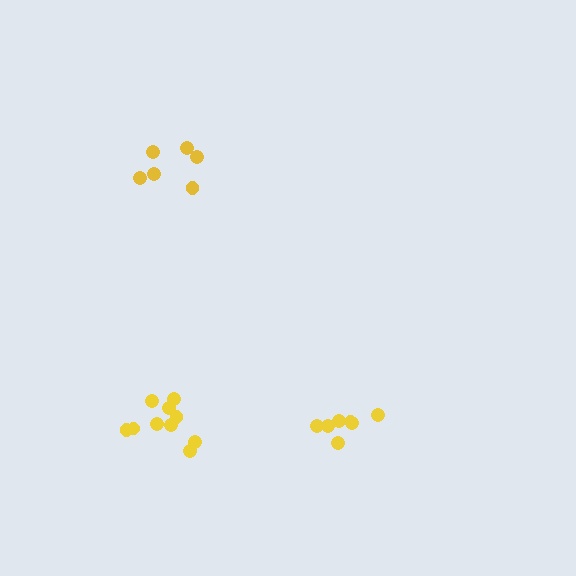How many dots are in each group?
Group 1: 6 dots, Group 2: 7 dots, Group 3: 10 dots (23 total).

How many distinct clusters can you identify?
There are 3 distinct clusters.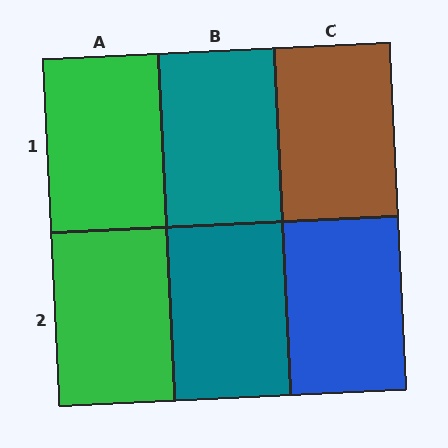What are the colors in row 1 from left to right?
Green, teal, brown.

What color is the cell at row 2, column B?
Teal.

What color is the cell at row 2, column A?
Green.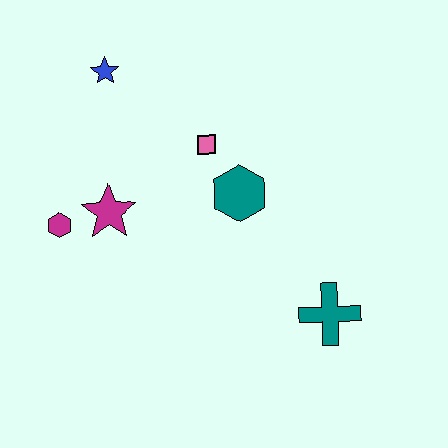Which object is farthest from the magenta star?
The teal cross is farthest from the magenta star.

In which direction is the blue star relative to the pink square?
The blue star is to the left of the pink square.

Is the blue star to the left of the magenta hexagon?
No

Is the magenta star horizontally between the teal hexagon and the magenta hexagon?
Yes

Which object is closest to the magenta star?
The magenta hexagon is closest to the magenta star.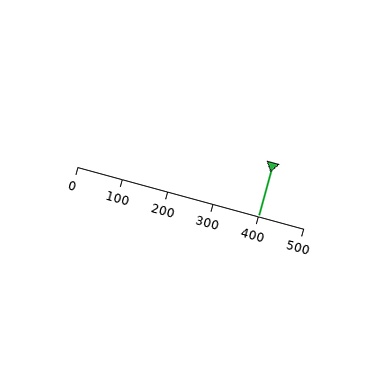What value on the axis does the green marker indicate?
The marker indicates approximately 400.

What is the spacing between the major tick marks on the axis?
The major ticks are spaced 100 apart.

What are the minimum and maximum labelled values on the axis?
The axis runs from 0 to 500.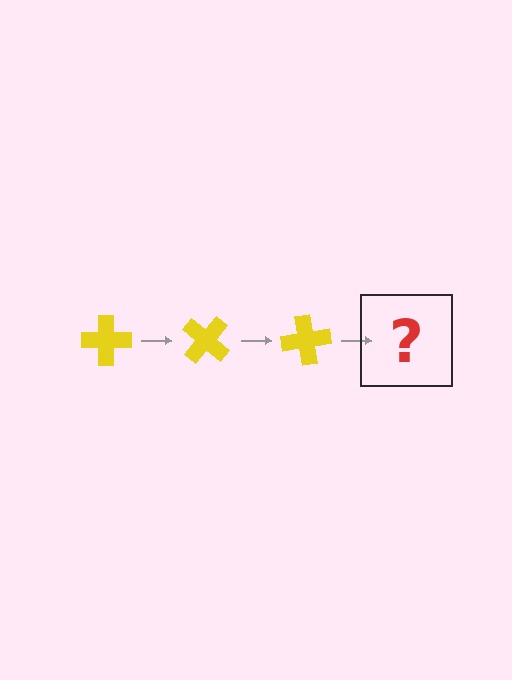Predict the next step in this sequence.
The next step is a yellow cross rotated 120 degrees.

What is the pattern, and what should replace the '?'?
The pattern is that the cross rotates 40 degrees each step. The '?' should be a yellow cross rotated 120 degrees.